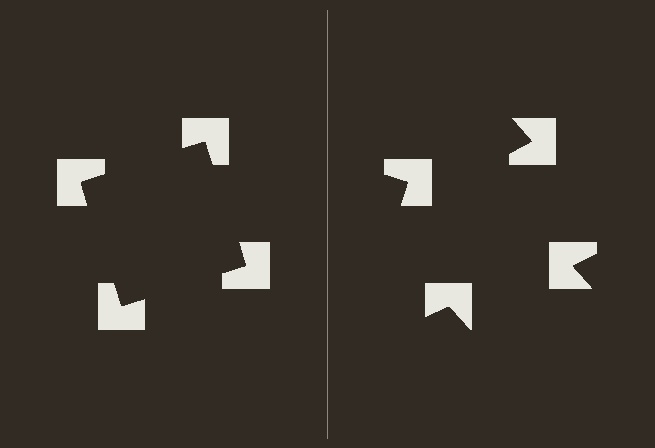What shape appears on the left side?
An illusory square.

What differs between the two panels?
The notched squares are positioned identically on both sides; only the wedge orientations differ. On the left they align to a square; on the right they are misaligned.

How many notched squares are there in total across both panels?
8 — 4 on each side.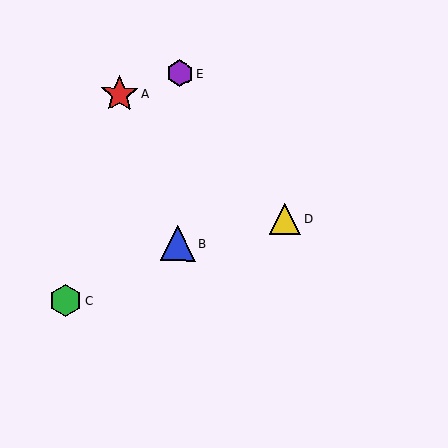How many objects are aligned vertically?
2 objects (B, E) are aligned vertically.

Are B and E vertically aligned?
Yes, both are at x≈178.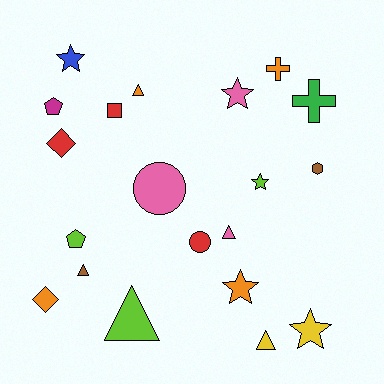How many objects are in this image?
There are 20 objects.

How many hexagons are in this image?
There is 1 hexagon.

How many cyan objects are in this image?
There are no cyan objects.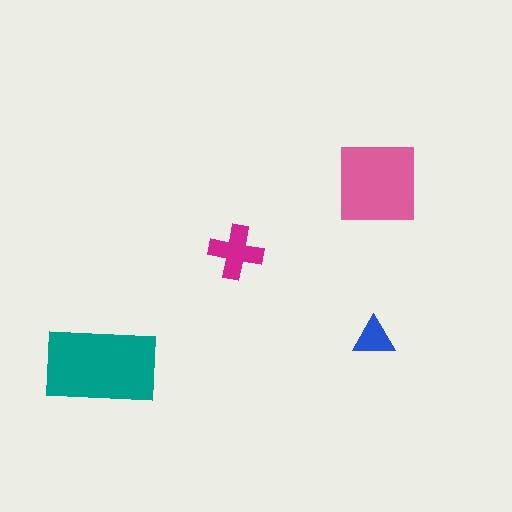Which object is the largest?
The teal rectangle.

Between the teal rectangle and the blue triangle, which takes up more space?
The teal rectangle.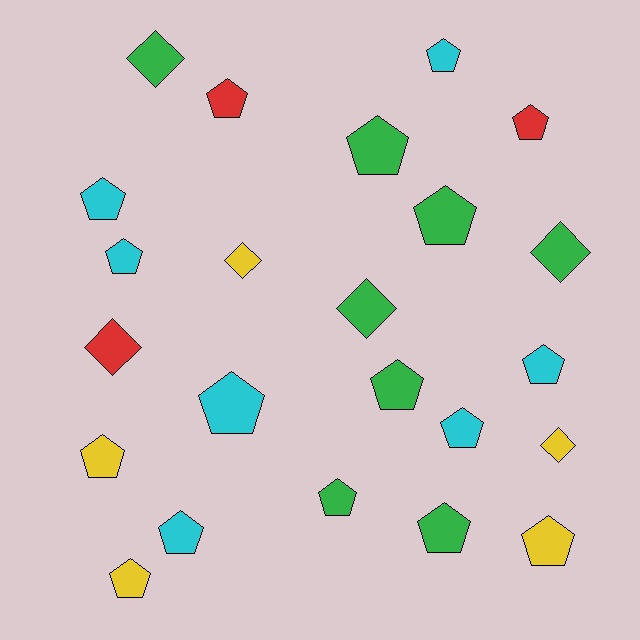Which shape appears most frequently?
Pentagon, with 17 objects.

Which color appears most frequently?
Green, with 8 objects.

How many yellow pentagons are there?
There are 3 yellow pentagons.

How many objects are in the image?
There are 23 objects.